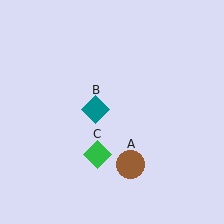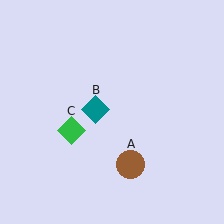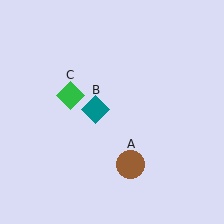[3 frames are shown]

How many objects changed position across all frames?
1 object changed position: green diamond (object C).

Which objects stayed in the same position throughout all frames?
Brown circle (object A) and teal diamond (object B) remained stationary.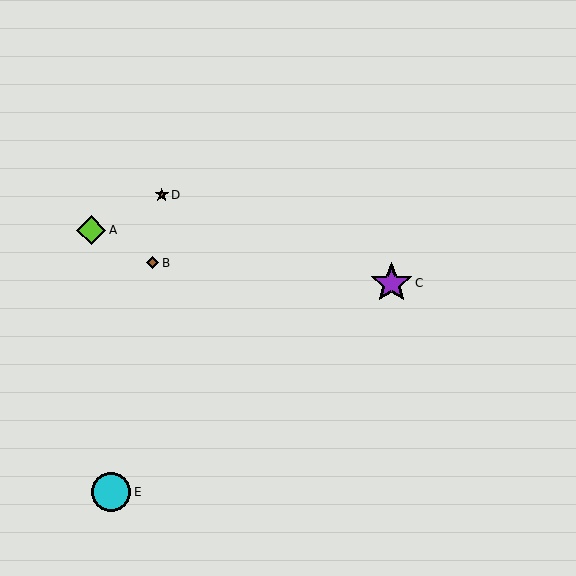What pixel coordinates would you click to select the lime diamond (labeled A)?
Click at (91, 230) to select the lime diamond A.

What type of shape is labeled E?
Shape E is a cyan circle.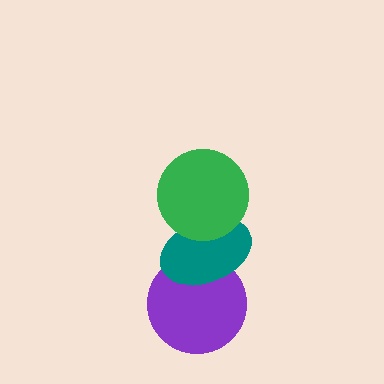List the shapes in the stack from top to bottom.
From top to bottom: the green circle, the teal ellipse, the purple circle.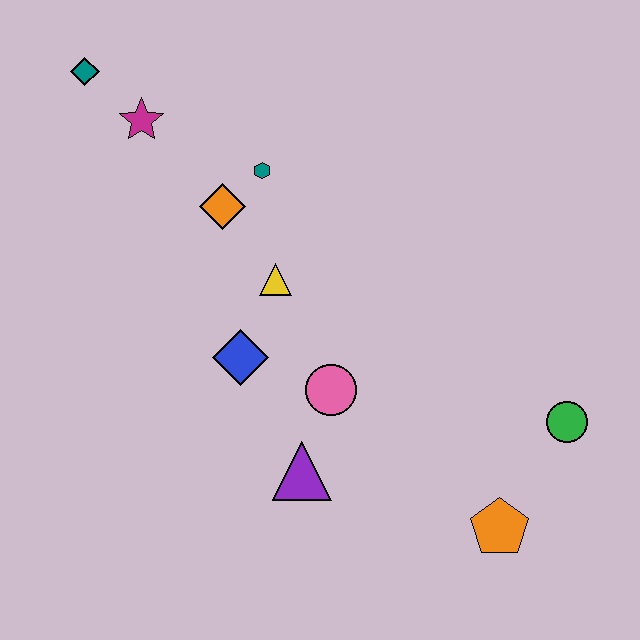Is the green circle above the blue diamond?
No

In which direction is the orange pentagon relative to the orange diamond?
The orange pentagon is below the orange diamond.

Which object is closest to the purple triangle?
The pink circle is closest to the purple triangle.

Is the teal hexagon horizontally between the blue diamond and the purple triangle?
Yes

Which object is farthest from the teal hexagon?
The orange pentagon is farthest from the teal hexagon.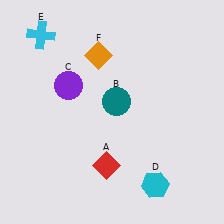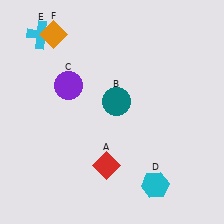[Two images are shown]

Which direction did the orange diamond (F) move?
The orange diamond (F) moved left.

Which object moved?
The orange diamond (F) moved left.